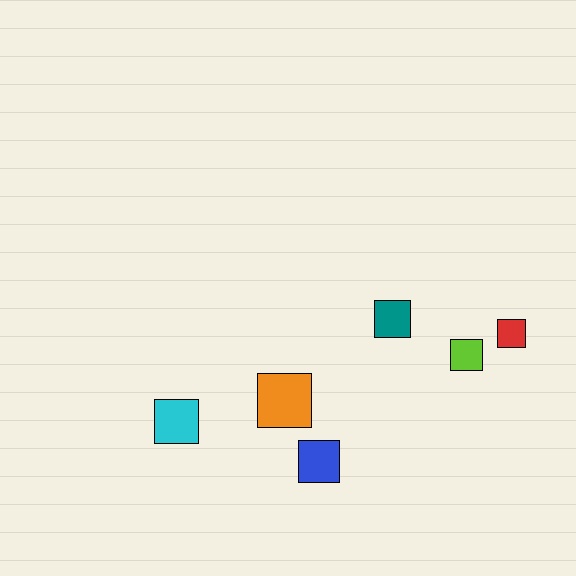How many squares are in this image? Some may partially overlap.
There are 6 squares.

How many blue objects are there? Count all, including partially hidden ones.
There is 1 blue object.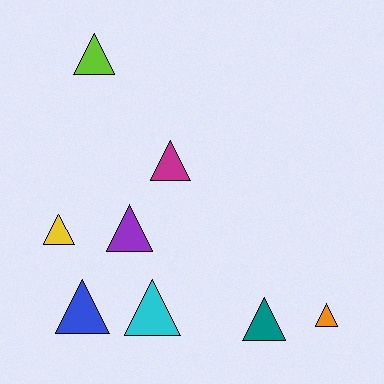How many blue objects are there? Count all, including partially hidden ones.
There is 1 blue object.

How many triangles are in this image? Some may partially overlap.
There are 8 triangles.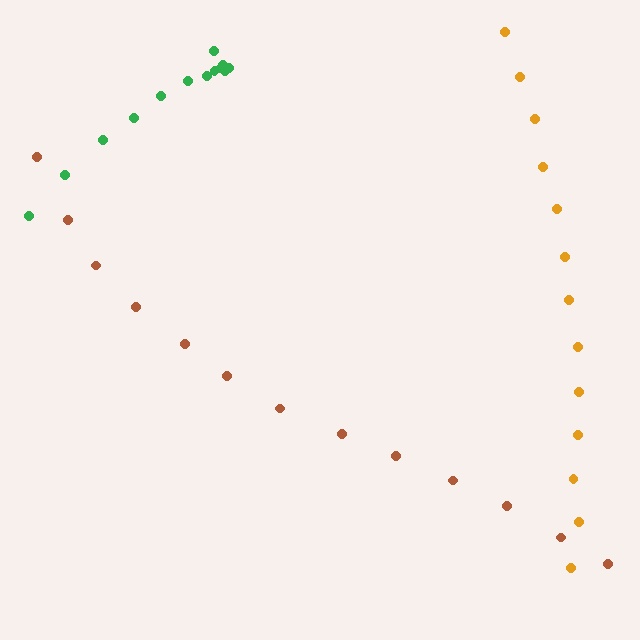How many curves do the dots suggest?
There are 3 distinct paths.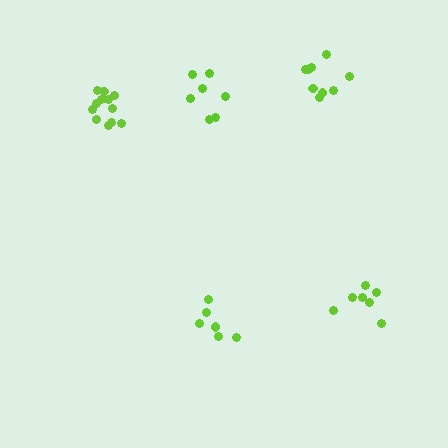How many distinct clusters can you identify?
There are 5 distinct clusters.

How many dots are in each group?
Group 1: 6 dots, Group 2: 12 dots, Group 3: 9 dots, Group 4: 7 dots, Group 5: 7 dots (41 total).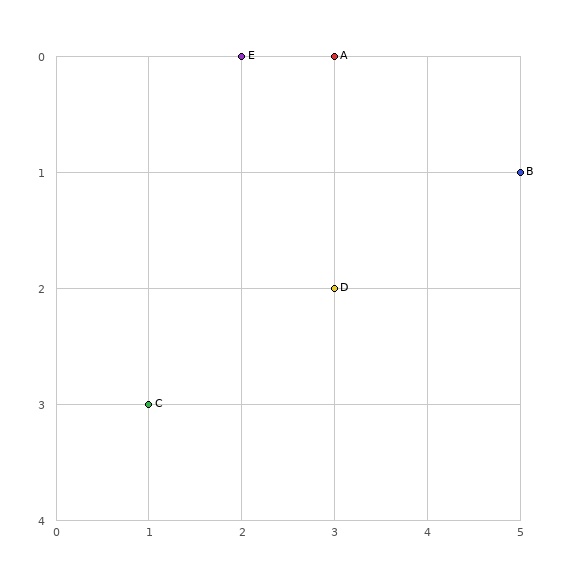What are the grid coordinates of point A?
Point A is at grid coordinates (3, 0).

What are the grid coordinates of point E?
Point E is at grid coordinates (2, 0).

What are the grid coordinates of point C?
Point C is at grid coordinates (1, 3).